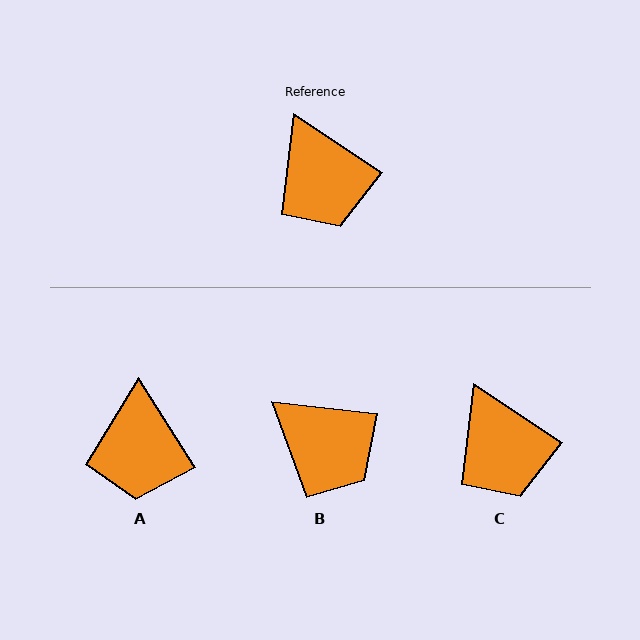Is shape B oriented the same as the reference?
No, it is off by about 27 degrees.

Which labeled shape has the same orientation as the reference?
C.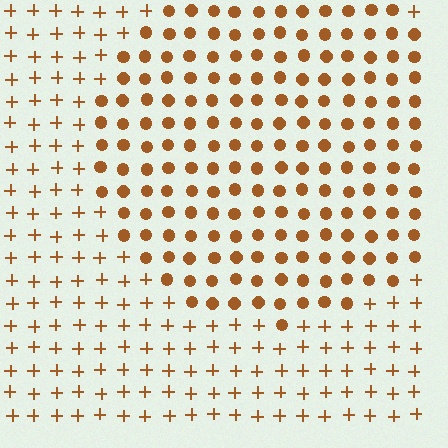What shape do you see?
I see a circle.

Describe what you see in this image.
The image is filled with small brown elements arranged in a uniform grid. A circle-shaped region contains circles, while the surrounding area contains plus signs. The boundary is defined purely by the change in element shape.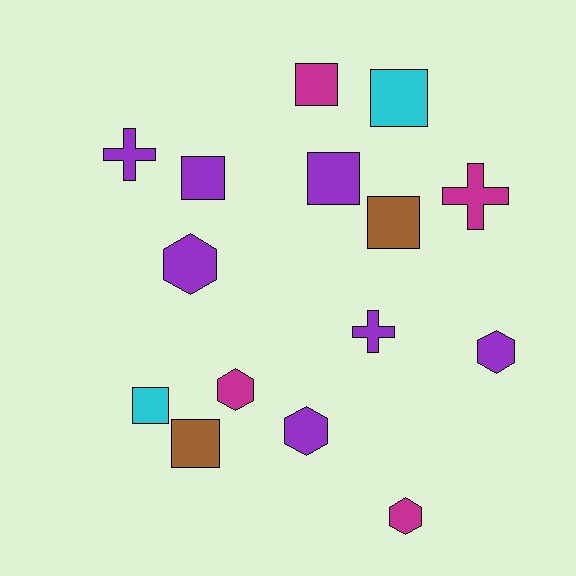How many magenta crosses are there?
There is 1 magenta cross.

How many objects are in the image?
There are 15 objects.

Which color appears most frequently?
Purple, with 7 objects.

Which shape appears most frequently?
Square, with 7 objects.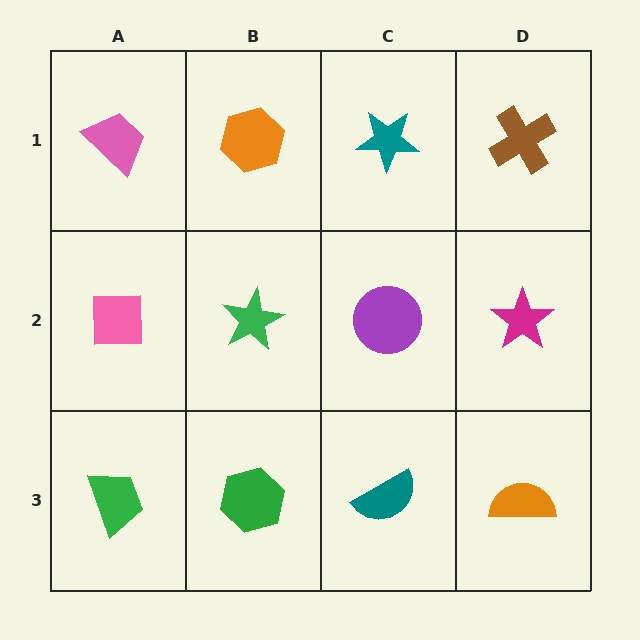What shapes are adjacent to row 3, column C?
A purple circle (row 2, column C), a green hexagon (row 3, column B), an orange semicircle (row 3, column D).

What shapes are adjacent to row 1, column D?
A magenta star (row 2, column D), a teal star (row 1, column C).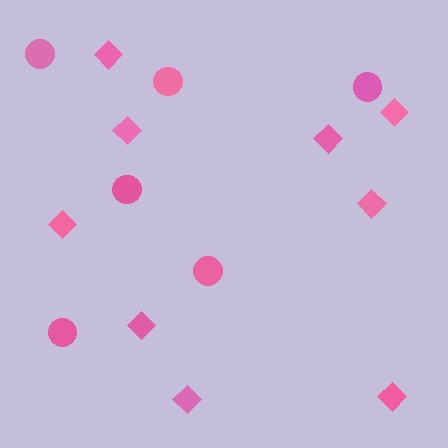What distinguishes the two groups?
There are 2 groups: one group of circles (6) and one group of diamonds (9).